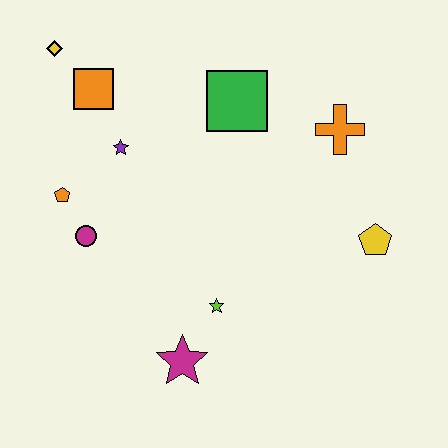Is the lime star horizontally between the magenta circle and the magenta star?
No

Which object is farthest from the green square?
The magenta star is farthest from the green square.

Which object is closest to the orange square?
The yellow diamond is closest to the orange square.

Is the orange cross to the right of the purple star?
Yes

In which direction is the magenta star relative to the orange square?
The magenta star is below the orange square.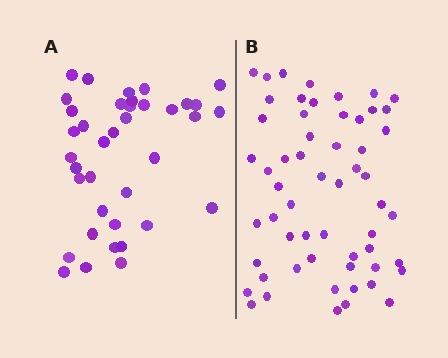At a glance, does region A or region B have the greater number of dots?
Region B (the right region) has more dots.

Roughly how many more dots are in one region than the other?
Region B has approximately 20 more dots than region A.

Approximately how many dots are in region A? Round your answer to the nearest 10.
About 40 dots. (The exact count is 38, which rounds to 40.)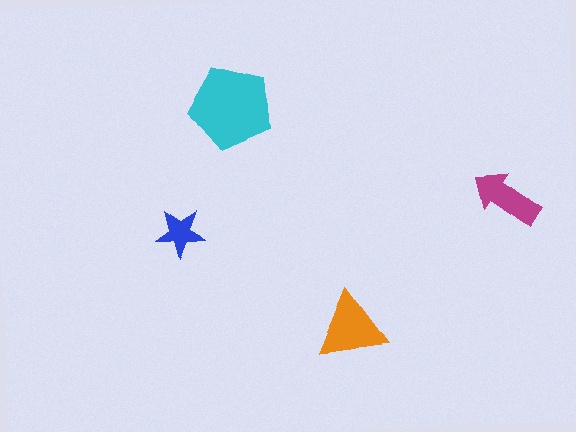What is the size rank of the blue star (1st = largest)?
4th.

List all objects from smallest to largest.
The blue star, the magenta arrow, the orange triangle, the cyan pentagon.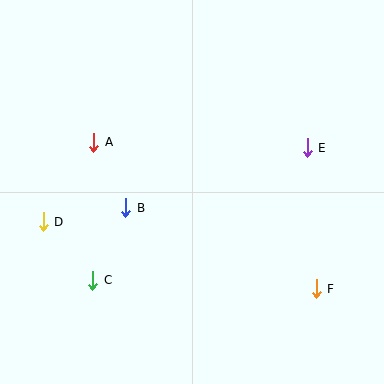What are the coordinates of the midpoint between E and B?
The midpoint between E and B is at (217, 178).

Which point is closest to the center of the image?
Point B at (126, 208) is closest to the center.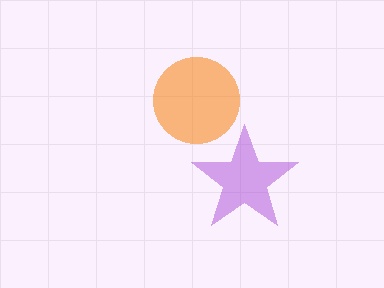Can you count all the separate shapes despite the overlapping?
Yes, there are 2 separate shapes.